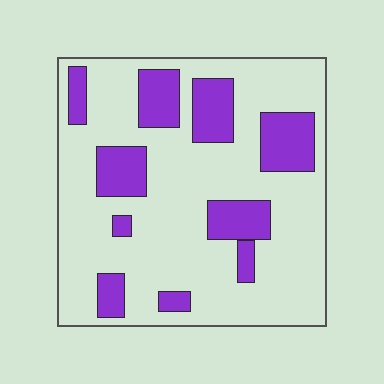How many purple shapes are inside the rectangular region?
10.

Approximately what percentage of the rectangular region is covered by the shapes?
Approximately 25%.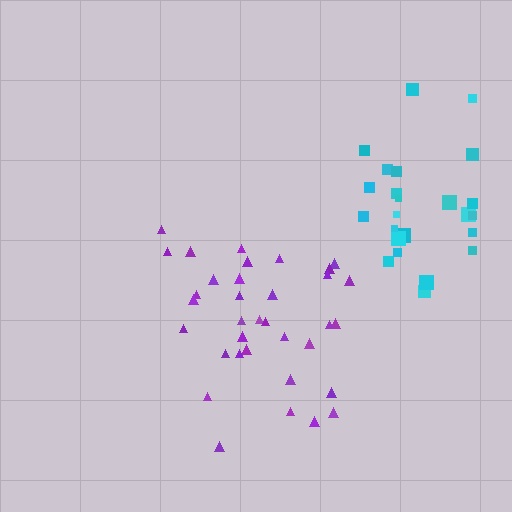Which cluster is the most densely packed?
Purple.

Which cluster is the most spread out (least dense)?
Cyan.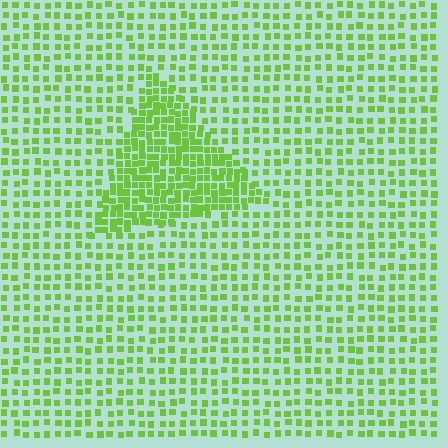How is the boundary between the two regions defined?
The boundary is defined by a change in element density (approximately 2.1x ratio). All elements are the same color, size, and shape.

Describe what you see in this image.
The image contains small lime elements arranged at two different densities. A triangle-shaped region is visible where the elements are more densely packed than the surrounding area.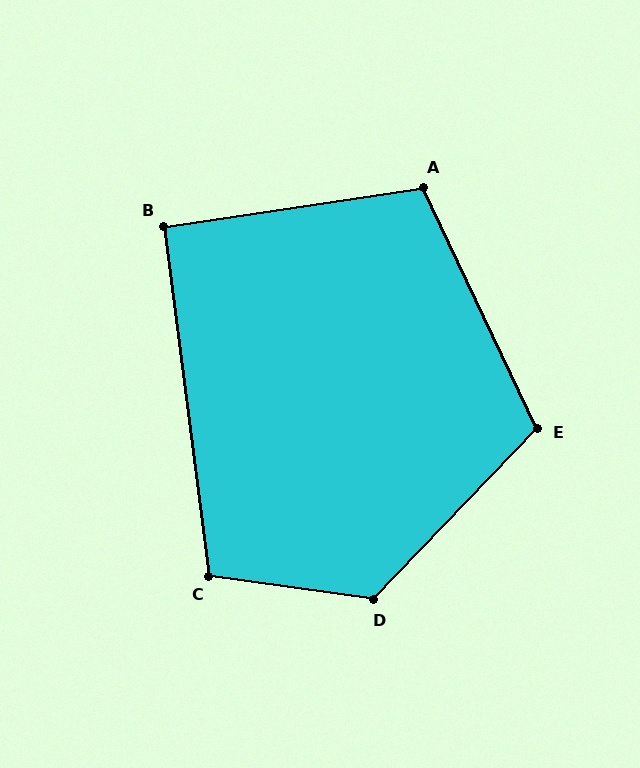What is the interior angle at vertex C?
Approximately 105 degrees (obtuse).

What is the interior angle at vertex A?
Approximately 107 degrees (obtuse).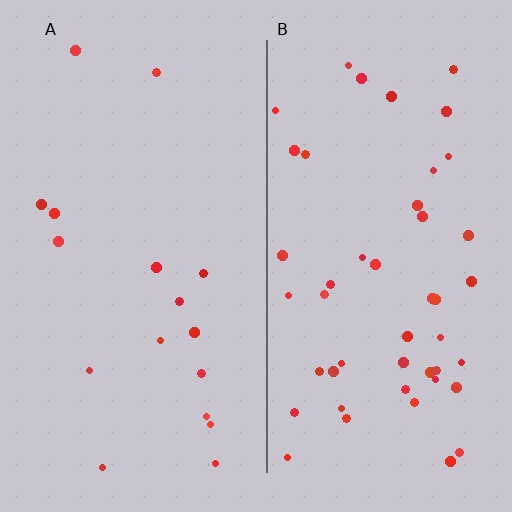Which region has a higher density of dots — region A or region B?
B (the right).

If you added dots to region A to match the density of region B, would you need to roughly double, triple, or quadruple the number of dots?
Approximately triple.